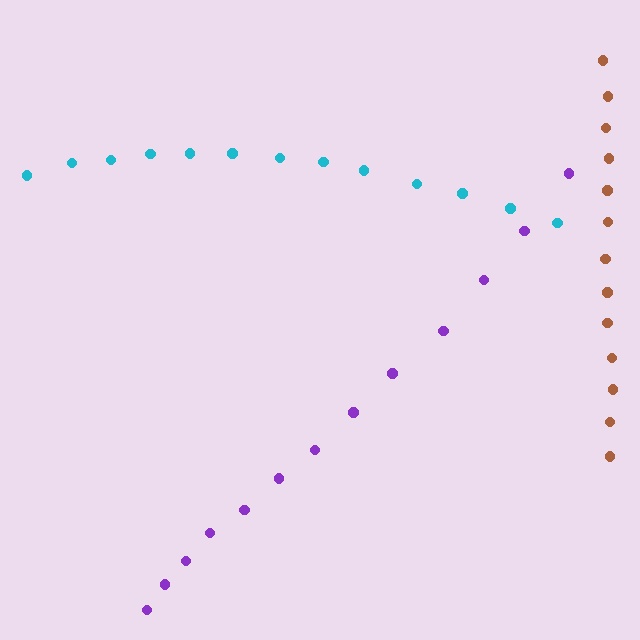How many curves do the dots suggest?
There are 3 distinct paths.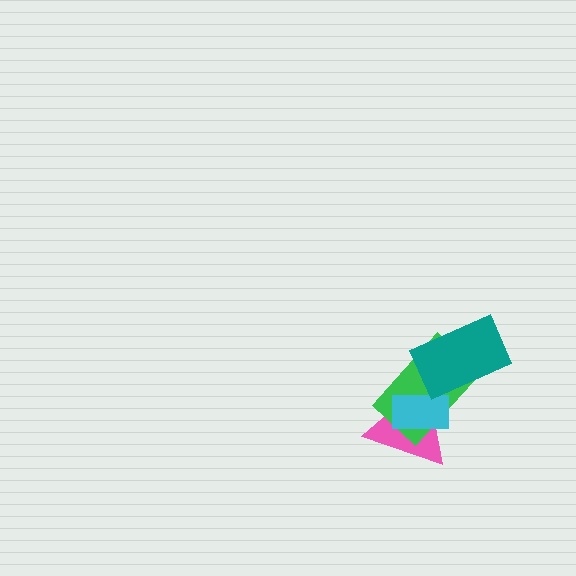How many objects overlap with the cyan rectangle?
2 objects overlap with the cyan rectangle.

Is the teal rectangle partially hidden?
No, no other shape covers it.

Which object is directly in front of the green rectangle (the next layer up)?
The cyan rectangle is directly in front of the green rectangle.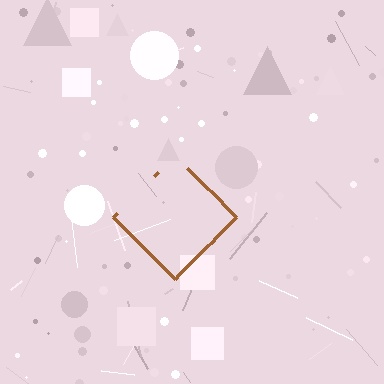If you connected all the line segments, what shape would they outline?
They would outline a diamond.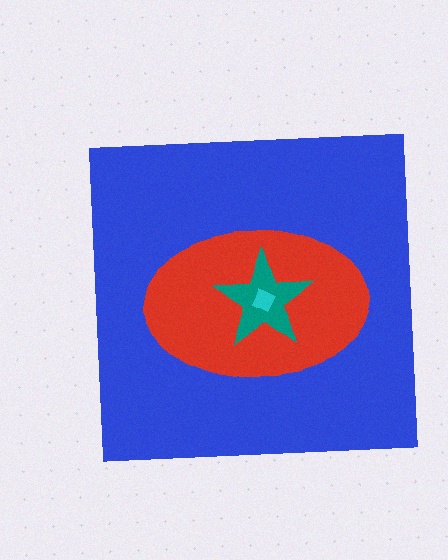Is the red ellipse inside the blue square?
Yes.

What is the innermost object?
The cyan diamond.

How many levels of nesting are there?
4.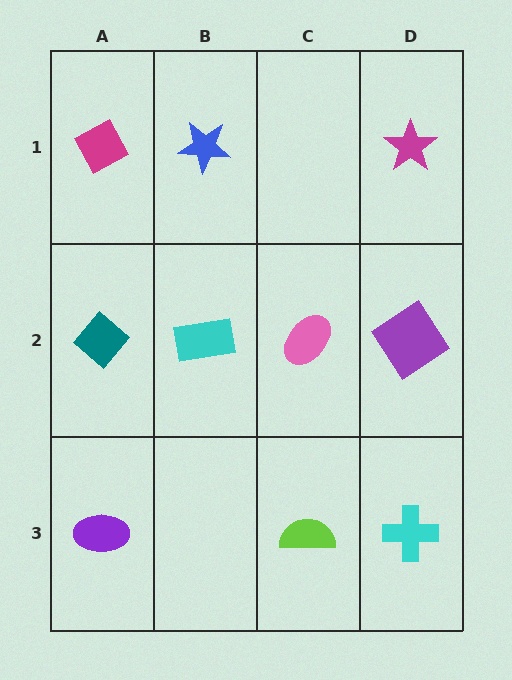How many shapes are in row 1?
3 shapes.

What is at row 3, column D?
A cyan cross.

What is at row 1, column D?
A magenta star.